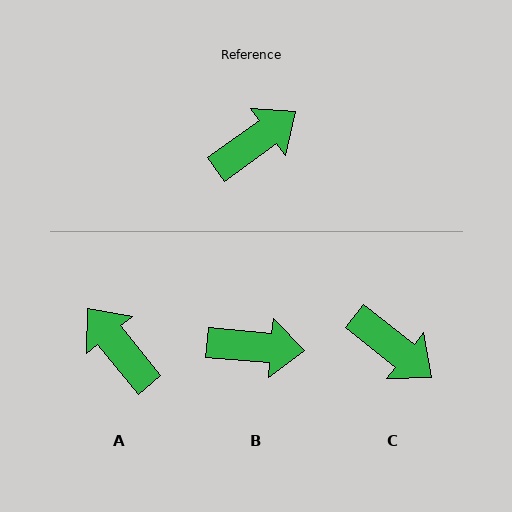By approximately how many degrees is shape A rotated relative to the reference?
Approximately 93 degrees counter-clockwise.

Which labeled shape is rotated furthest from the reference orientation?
A, about 93 degrees away.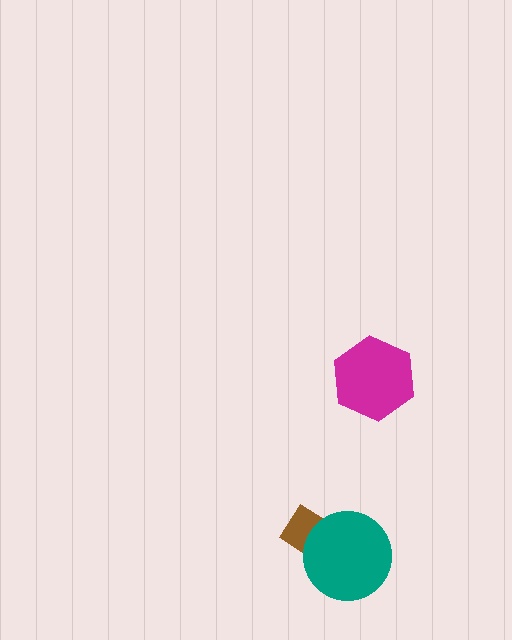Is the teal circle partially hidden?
No, no other shape covers it.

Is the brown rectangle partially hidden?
Yes, it is partially covered by another shape.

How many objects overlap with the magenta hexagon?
0 objects overlap with the magenta hexagon.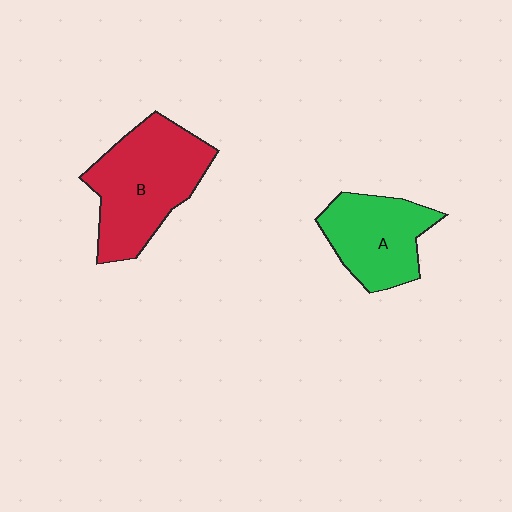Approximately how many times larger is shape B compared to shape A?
Approximately 1.4 times.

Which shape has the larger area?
Shape B (red).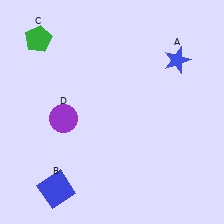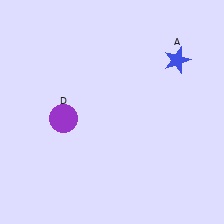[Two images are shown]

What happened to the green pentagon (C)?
The green pentagon (C) was removed in Image 2. It was in the top-left area of Image 1.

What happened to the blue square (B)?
The blue square (B) was removed in Image 2. It was in the bottom-left area of Image 1.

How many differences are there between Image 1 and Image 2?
There are 2 differences between the two images.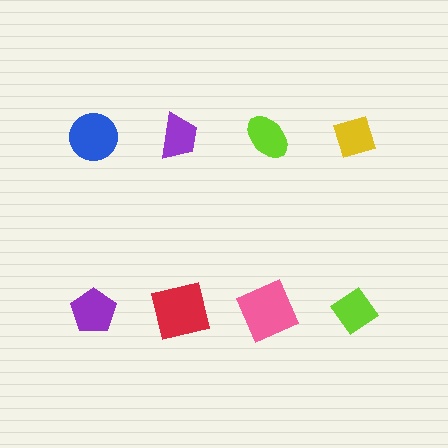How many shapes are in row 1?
4 shapes.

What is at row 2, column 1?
A purple pentagon.